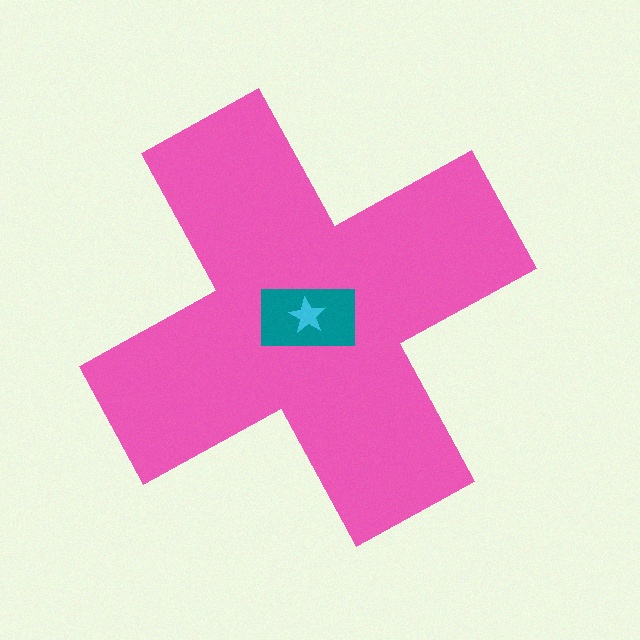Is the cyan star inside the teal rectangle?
Yes.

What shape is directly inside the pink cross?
The teal rectangle.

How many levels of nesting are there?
3.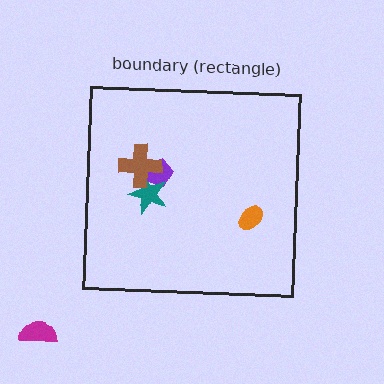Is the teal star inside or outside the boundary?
Inside.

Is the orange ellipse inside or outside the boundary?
Inside.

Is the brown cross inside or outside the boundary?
Inside.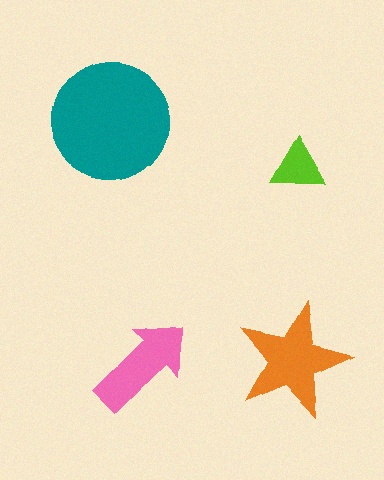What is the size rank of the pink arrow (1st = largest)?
3rd.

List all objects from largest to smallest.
The teal circle, the orange star, the pink arrow, the lime triangle.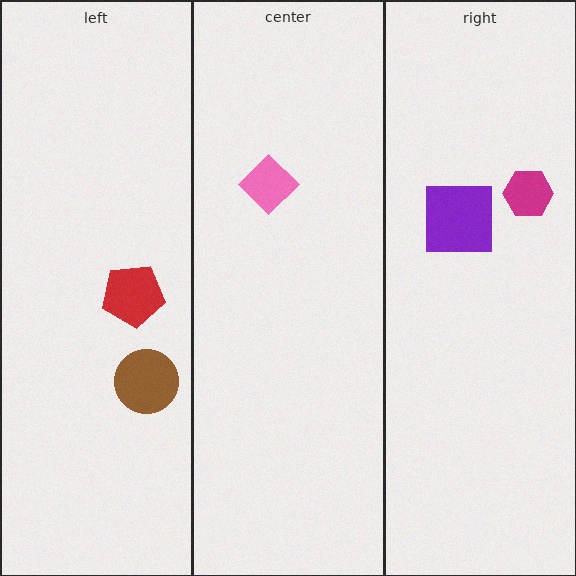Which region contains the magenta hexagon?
The right region.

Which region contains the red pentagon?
The left region.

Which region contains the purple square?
The right region.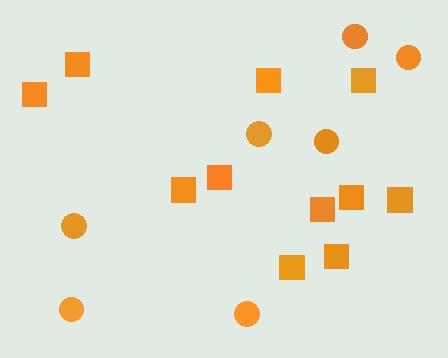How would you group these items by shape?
There are 2 groups: one group of circles (7) and one group of squares (11).